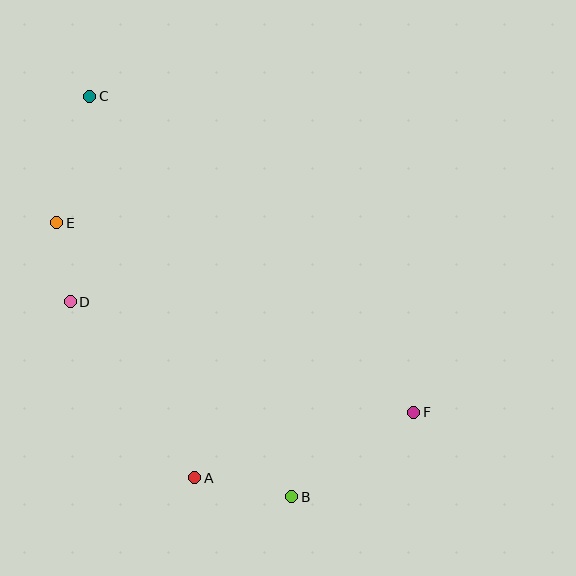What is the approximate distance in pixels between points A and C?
The distance between A and C is approximately 396 pixels.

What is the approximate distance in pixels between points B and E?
The distance between B and E is approximately 361 pixels.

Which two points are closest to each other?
Points D and E are closest to each other.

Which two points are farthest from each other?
Points C and F are farthest from each other.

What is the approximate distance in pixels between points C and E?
The distance between C and E is approximately 131 pixels.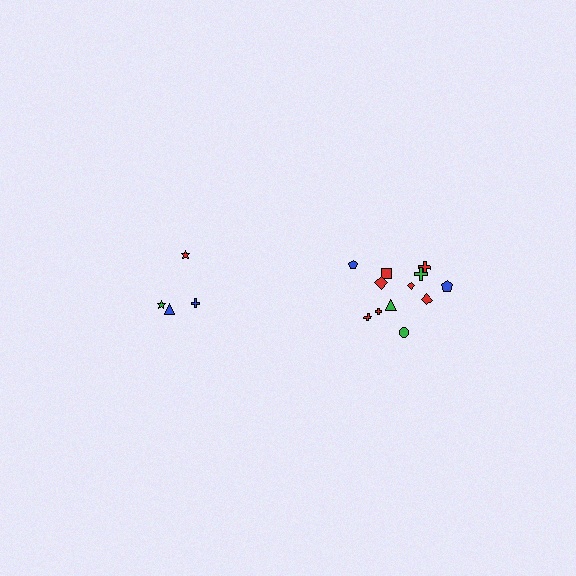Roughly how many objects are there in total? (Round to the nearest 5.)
Roughly 15 objects in total.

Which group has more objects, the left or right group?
The right group.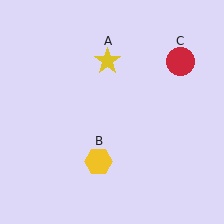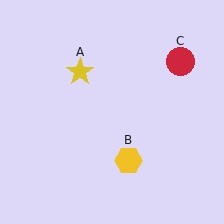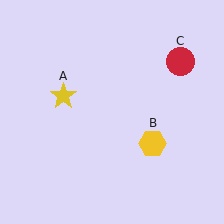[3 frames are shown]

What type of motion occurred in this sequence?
The yellow star (object A), yellow hexagon (object B) rotated counterclockwise around the center of the scene.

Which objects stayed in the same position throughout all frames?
Red circle (object C) remained stationary.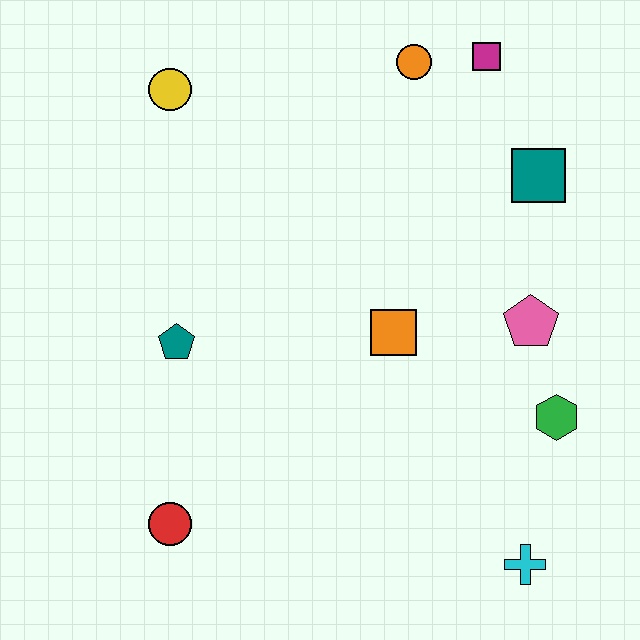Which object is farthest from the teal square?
The red circle is farthest from the teal square.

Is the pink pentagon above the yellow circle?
No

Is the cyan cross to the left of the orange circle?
No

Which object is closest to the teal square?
The magenta square is closest to the teal square.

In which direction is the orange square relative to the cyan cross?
The orange square is above the cyan cross.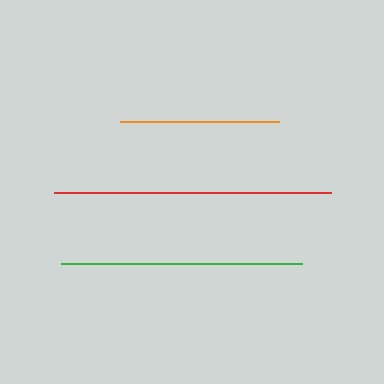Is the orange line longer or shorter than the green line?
The green line is longer than the orange line.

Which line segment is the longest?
The red line is the longest at approximately 277 pixels.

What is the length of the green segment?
The green segment is approximately 240 pixels long.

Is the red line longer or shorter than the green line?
The red line is longer than the green line.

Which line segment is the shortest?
The orange line is the shortest at approximately 159 pixels.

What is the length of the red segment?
The red segment is approximately 277 pixels long.